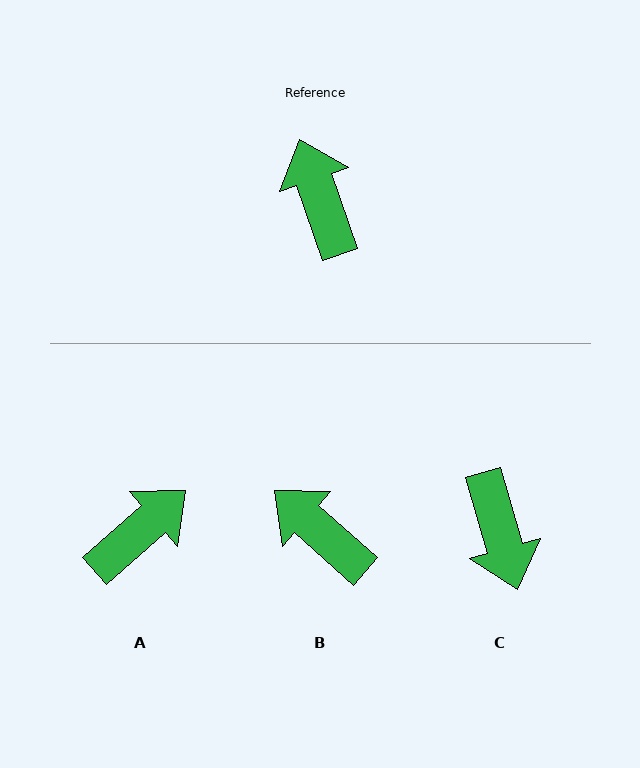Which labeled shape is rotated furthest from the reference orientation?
C, about 177 degrees away.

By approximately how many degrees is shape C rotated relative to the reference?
Approximately 177 degrees counter-clockwise.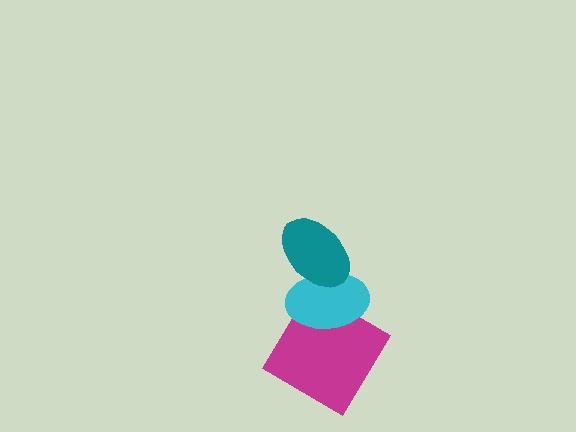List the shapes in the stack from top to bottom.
From top to bottom: the teal ellipse, the cyan ellipse, the magenta diamond.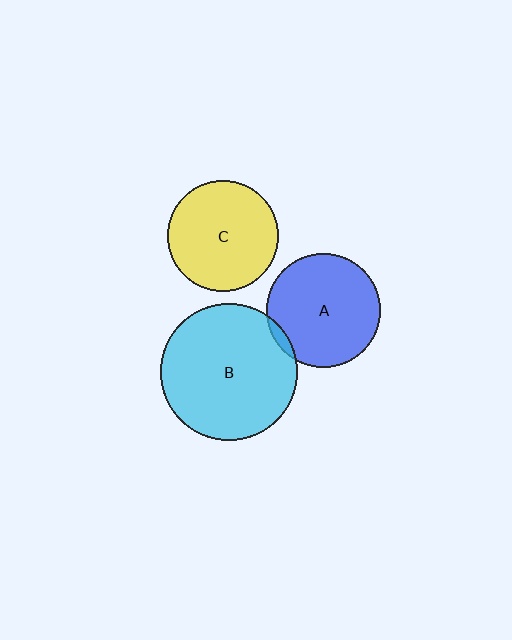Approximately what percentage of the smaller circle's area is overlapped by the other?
Approximately 5%.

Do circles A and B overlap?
Yes.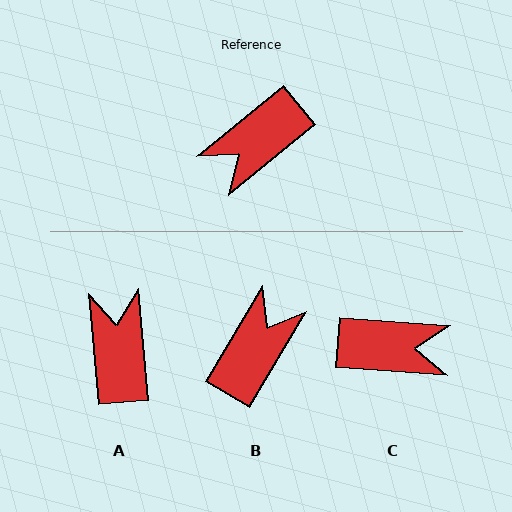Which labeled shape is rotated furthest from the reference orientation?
B, about 160 degrees away.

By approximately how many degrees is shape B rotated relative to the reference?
Approximately 160 degrees clockwise.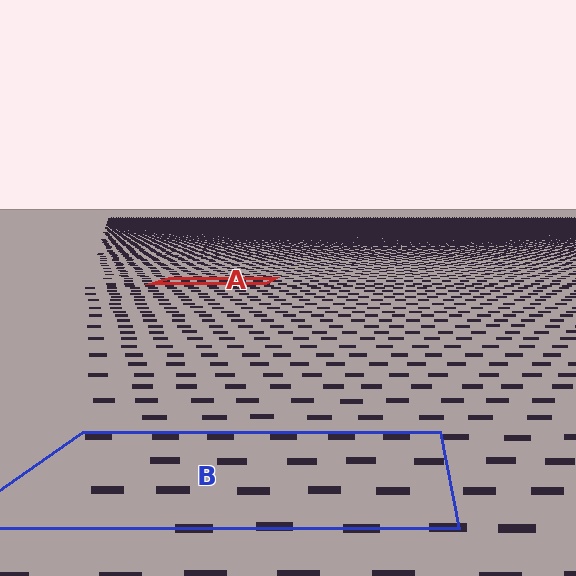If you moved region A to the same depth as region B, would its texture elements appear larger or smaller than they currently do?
They would appear larger. At a closer depth, the same texture elements are projected at a bigger on-screen size.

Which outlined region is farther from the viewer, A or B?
Region A is farther from the viewer — the texture elements inside it appear smaller and more densely packed.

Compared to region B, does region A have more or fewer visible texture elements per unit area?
Region A has more texture elements per unit area — they are packed more densely because it is farther away.